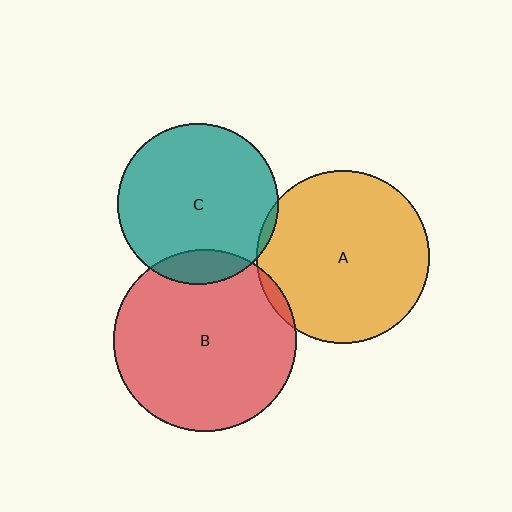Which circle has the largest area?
Circle B (red).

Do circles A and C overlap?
Yes.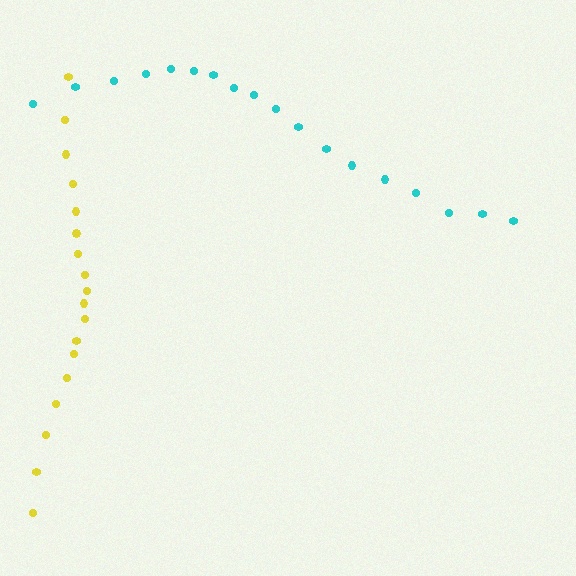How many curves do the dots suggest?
There are 2 distinct paths.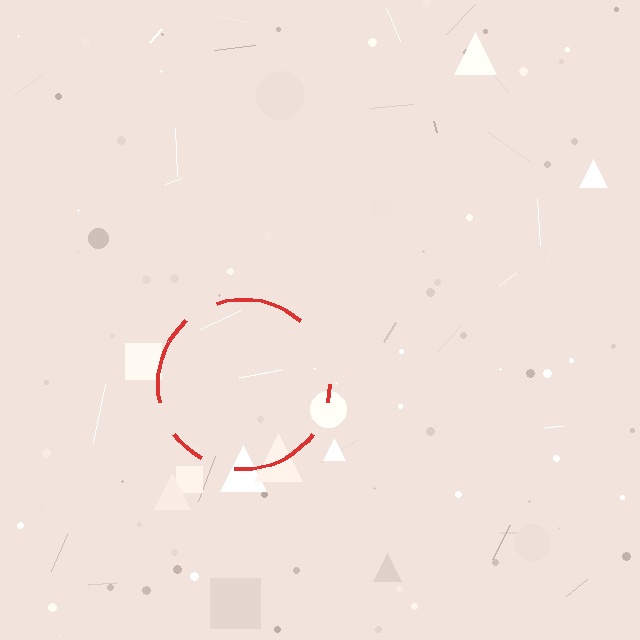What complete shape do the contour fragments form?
The contour fragments form a circle.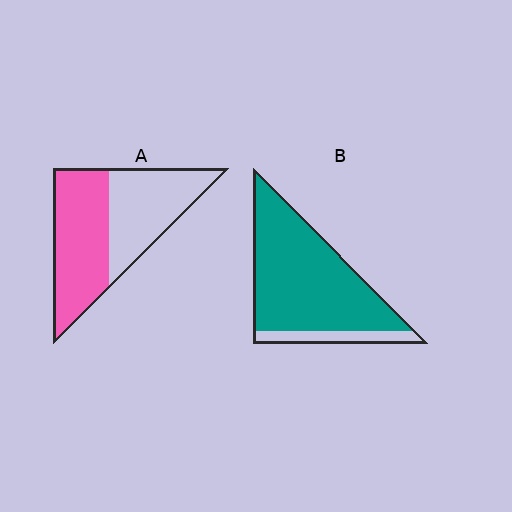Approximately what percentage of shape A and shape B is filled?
A is approximately 55% and B is approximately 85%.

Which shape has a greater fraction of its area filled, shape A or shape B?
Shape B.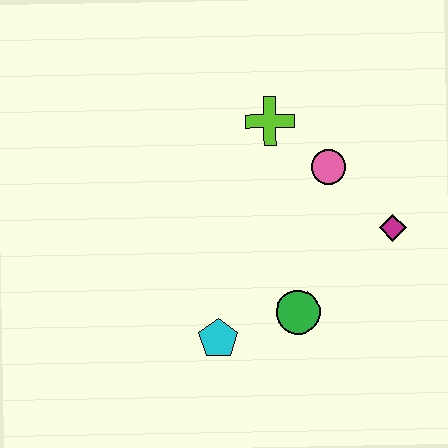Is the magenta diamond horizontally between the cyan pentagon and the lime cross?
No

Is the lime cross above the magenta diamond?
Yes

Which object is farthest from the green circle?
The lime cross is farthest from the green circle.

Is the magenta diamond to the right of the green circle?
Yes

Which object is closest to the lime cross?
The pink circle is closest to the lime cross.